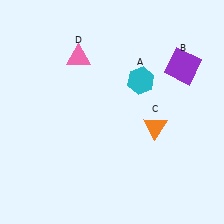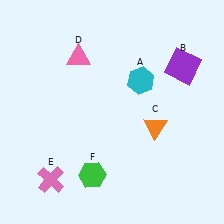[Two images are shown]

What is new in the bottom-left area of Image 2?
A pink cross (E) was added in the bottom-left area of Image 2.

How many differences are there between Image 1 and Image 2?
There are 2 differences between the two images.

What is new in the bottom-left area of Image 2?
A green hexagon (F) was added in the bottom-left area of Image 2.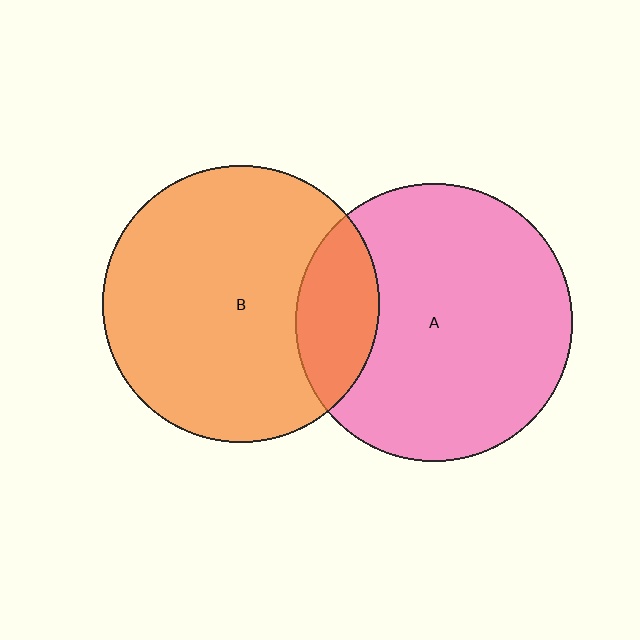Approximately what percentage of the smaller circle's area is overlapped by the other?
Approximately 20%.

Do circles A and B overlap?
Yes.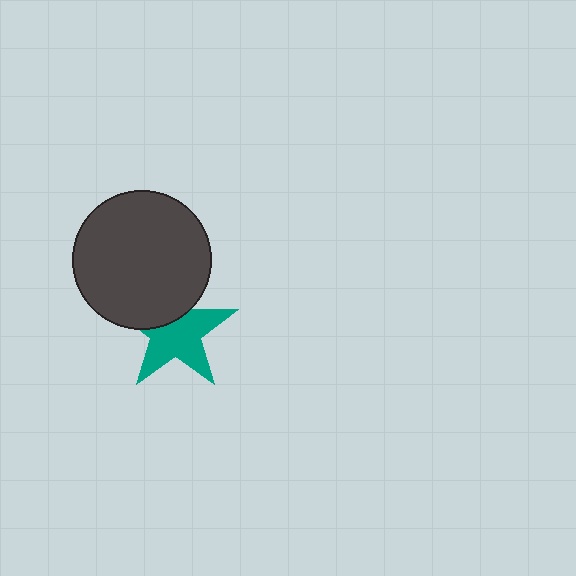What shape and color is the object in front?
The object in front is a dark gray circle.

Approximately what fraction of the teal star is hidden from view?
Roughly 34% of the teal star is hidden behind the dark gray circle.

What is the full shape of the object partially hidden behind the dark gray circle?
The partially hidden object is a teal star.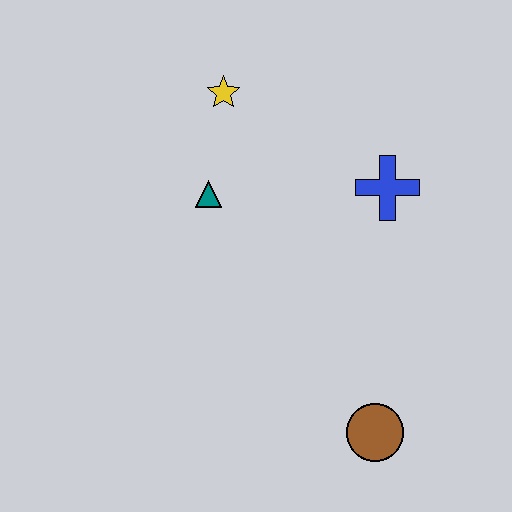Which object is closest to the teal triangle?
The yellow star is closest to the teal triangle.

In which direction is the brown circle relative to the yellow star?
The brown circle is below the yellow star.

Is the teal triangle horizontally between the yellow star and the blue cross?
No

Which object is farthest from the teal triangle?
The brown circle is farthest from the teal triangle.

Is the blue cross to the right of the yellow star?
Yes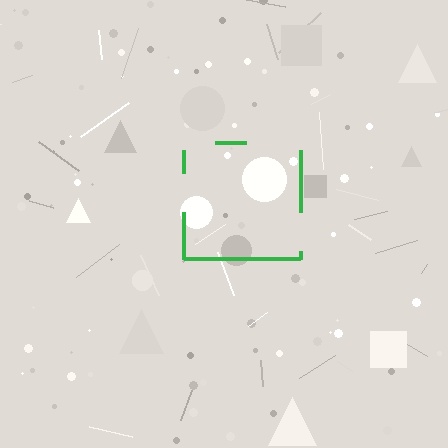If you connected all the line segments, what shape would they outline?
They would outline a square.